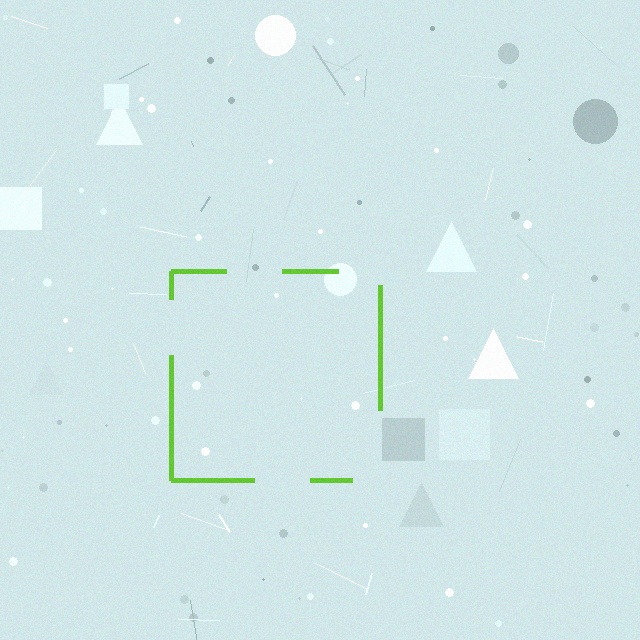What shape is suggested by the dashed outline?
The dashed outline suggests a square.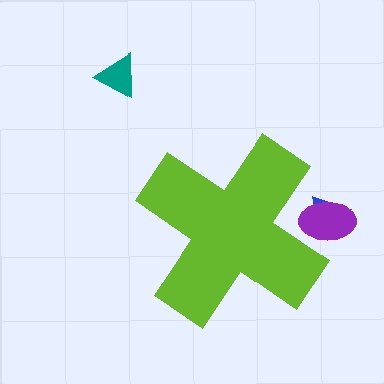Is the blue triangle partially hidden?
Yes, the blue triangle is partially hidden behind the lime cross.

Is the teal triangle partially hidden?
No, the teal triangle is fully visible.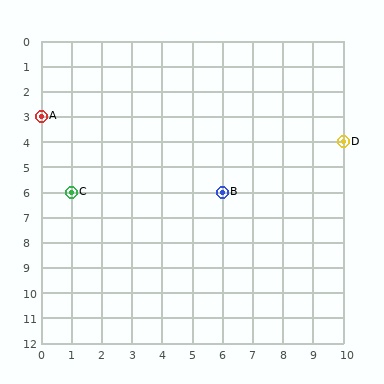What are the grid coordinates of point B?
Point B is at grid coordinates (6, 6).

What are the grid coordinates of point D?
Point D is at grid coordinates (10, 4).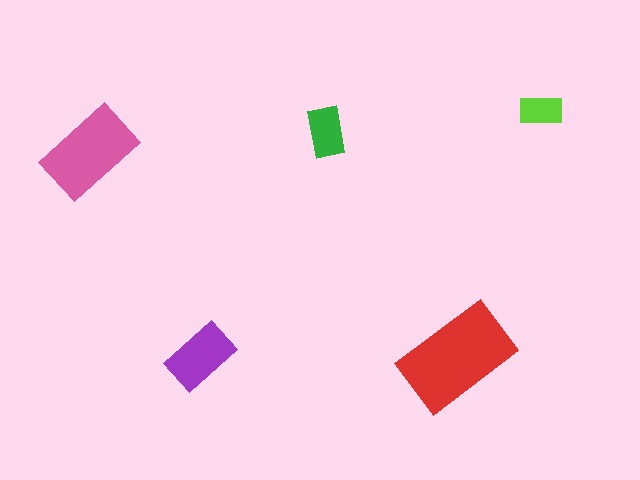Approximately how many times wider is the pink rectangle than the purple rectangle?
About 1.5 times wider.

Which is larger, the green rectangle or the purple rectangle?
The purple one.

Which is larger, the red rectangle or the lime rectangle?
The red one.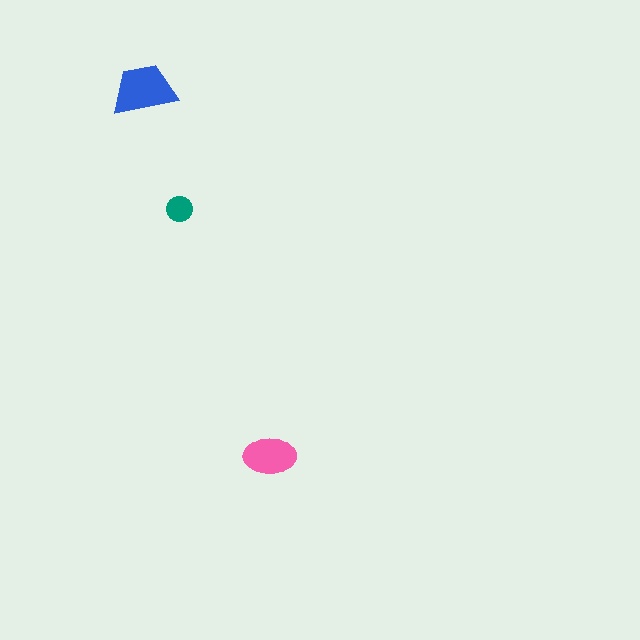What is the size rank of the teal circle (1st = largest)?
3rd.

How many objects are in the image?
There are 3 objects in the image.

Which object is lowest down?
The pink ellipse is bottommost.